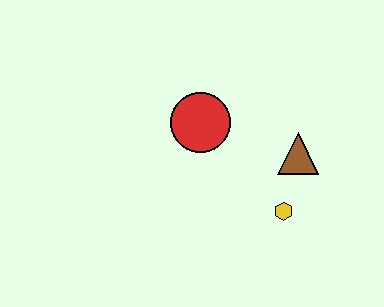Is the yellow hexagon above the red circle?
No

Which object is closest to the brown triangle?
The yellow hexagon is closest to the brown triangle.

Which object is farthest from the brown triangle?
The red circle is farthest from the brown triangle.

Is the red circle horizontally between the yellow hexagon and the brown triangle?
No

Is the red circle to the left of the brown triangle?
Yes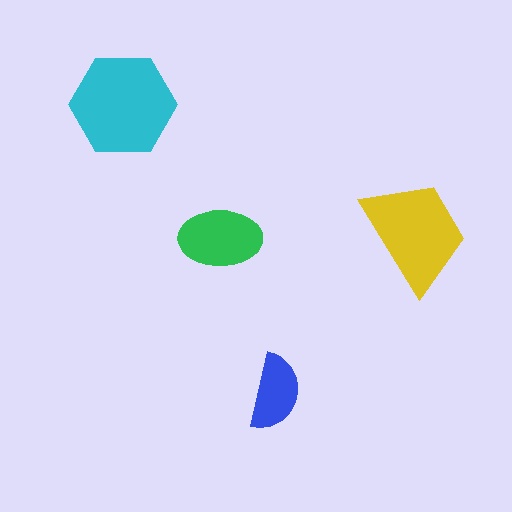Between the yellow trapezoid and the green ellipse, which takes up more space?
The yellow trapezoid.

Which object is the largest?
The cyan hexagon.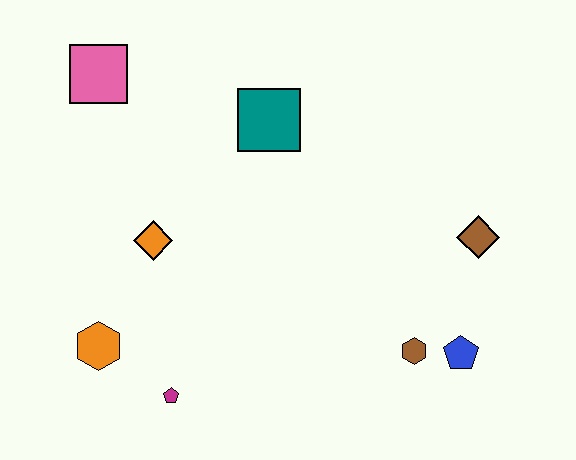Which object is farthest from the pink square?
The blue pentagon is farthest from the pink square.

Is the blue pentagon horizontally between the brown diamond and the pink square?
Yes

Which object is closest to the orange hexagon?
The magenta pentagon is closest to the orange hexagon.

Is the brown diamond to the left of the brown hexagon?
No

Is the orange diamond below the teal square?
Yes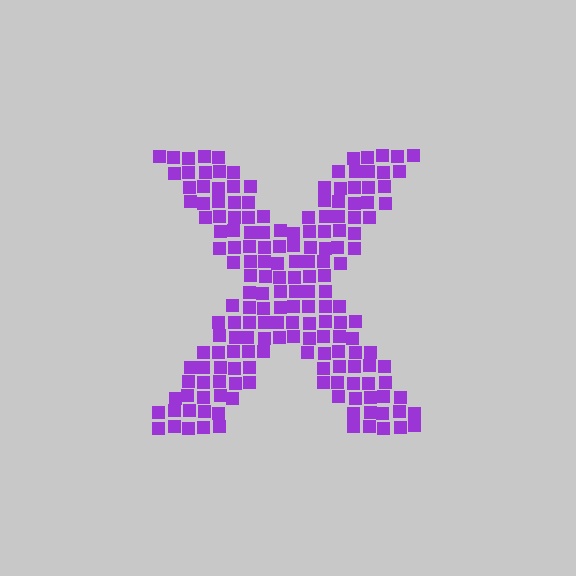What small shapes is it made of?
It is made of small squares.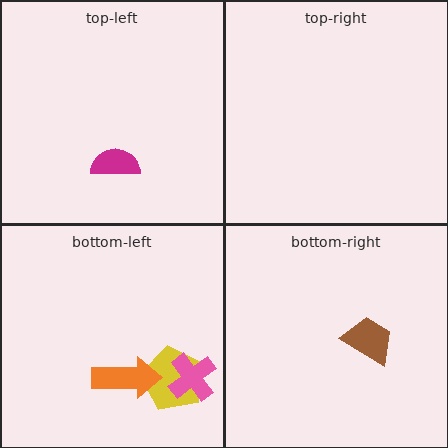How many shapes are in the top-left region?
1.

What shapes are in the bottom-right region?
The brown trapezoid.